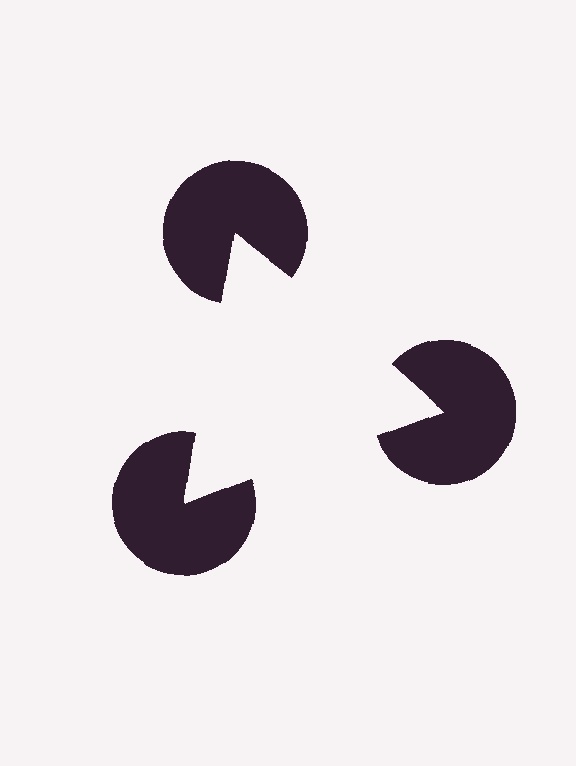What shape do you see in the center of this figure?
An illusory triangle — its edges are inferred from the aligned wedge cuts in the pac-man discs, not physically drawn.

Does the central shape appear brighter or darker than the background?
It typically appears slightly brighter than the background, even though no actual brightness change is drawn.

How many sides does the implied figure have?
3 sides.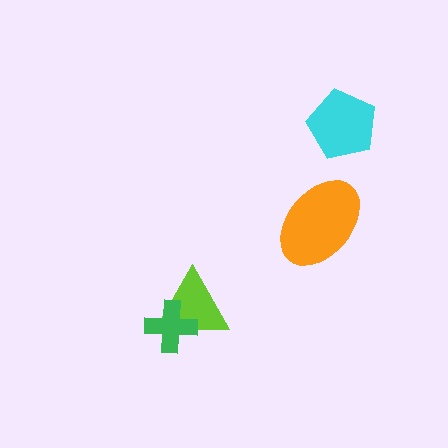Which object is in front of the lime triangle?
The green cross is in front of the lime triangle.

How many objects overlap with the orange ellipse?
0 objects overlap with the orange ellipse.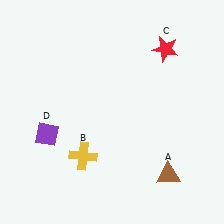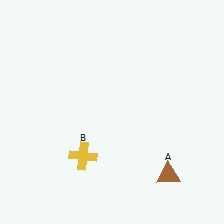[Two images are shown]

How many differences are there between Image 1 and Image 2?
There are 2 differences between the two images.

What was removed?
The purple diamond (D), the red star (C) were removed in Image 2.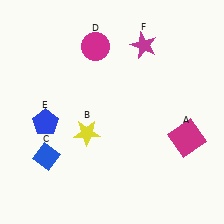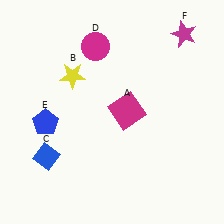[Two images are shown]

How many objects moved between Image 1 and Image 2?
3 objects moved between the two images.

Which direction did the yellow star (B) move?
The yellow star (B) moved up.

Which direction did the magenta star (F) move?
The magenta star (F) moved right.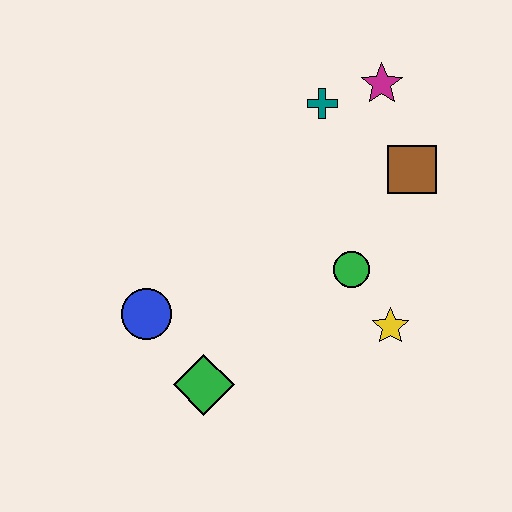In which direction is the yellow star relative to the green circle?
The yellow star is below the green circle.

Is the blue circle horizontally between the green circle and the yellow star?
No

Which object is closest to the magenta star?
The teal cross is closest to the magenta star.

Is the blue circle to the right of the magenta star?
No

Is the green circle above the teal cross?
No